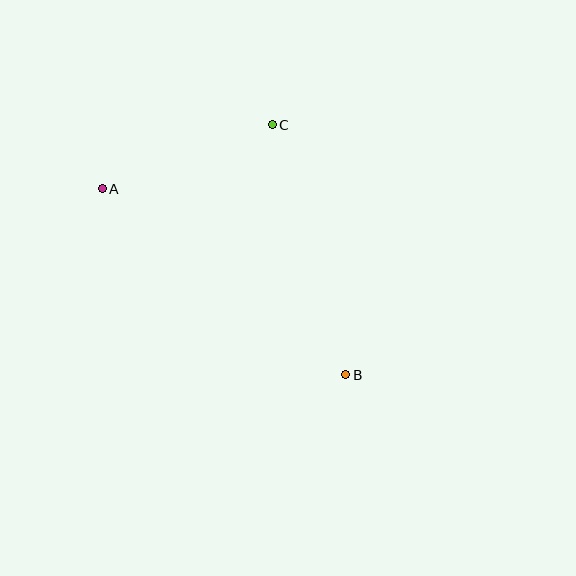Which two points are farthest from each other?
Points A and B are farthest from each other.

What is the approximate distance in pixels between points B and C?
The distance between B and C is approximately 260 pixels.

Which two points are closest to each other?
Points A and C are closest to each other.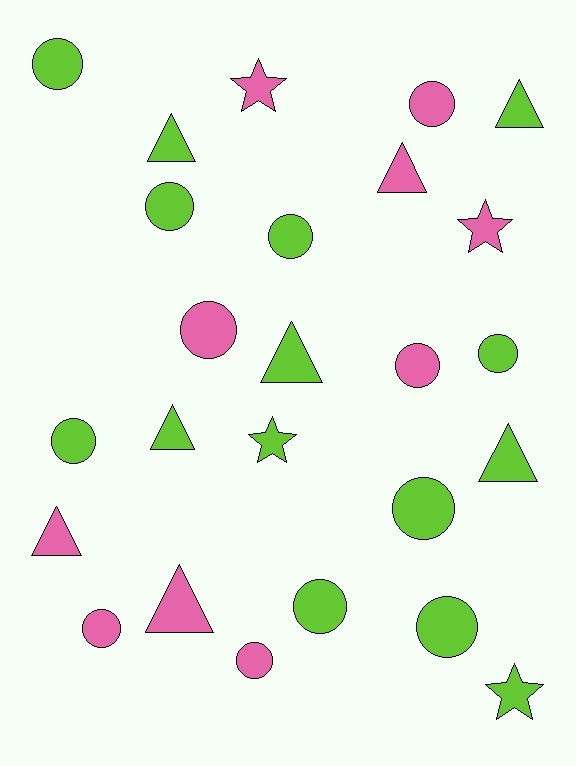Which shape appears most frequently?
Circle, with 13 objects.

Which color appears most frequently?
Lime, with 15 objects.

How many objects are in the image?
There are 25 objects.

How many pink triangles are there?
There are 3 pink triangles.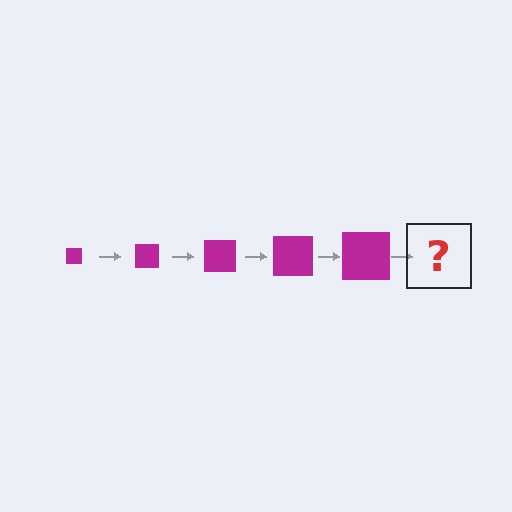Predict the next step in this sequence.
The next step is a magenta square, larger than the previous one.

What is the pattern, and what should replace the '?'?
The pattern is that the square gets progressively larger each step. The '?' should be a magenta square, larger than the previous one.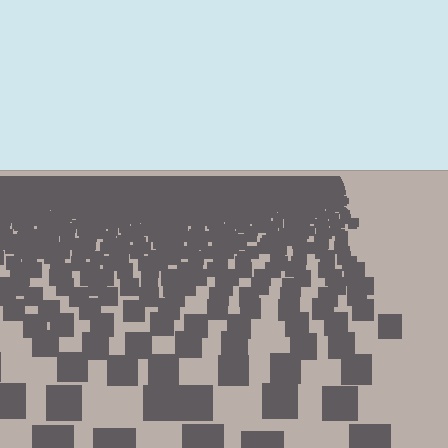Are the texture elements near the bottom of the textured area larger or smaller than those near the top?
Larger. Near the bottom, elements are closer to the viewer and appear at a bigger on-screen size.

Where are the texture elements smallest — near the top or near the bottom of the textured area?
Near the top.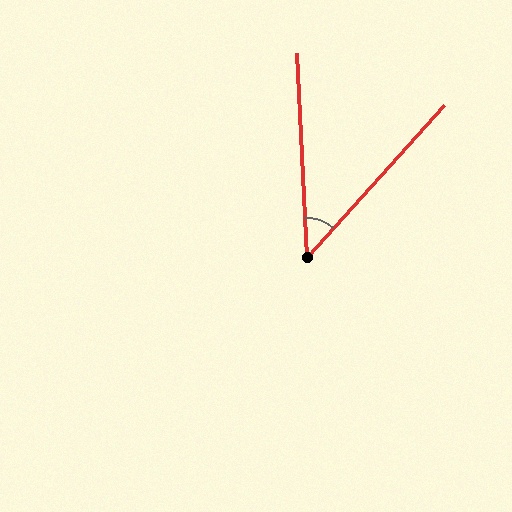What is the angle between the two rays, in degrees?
Approximately 45 degrees.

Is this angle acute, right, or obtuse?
It is acute.